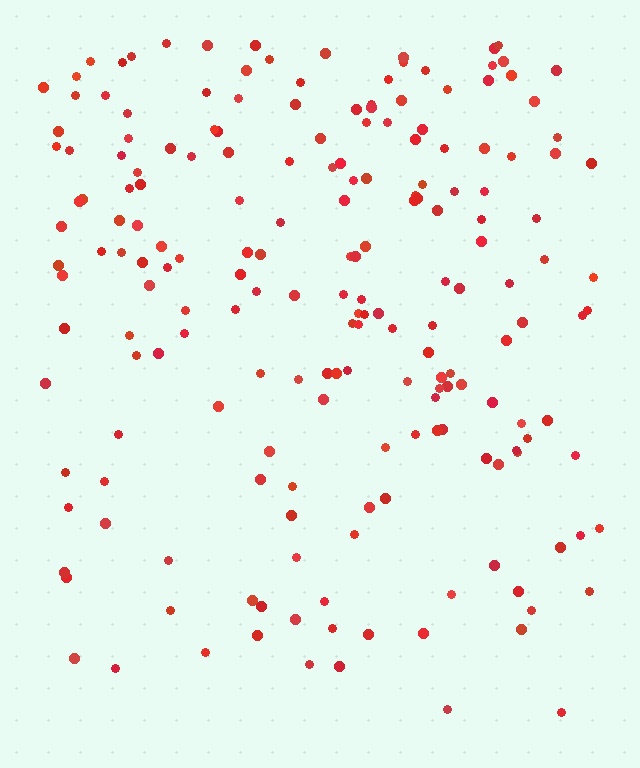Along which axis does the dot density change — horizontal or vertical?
Vertical.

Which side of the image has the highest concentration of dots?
The top.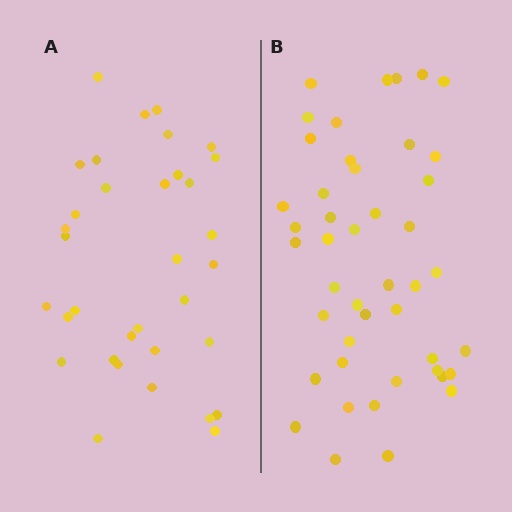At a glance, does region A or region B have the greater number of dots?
Region B (the right region) has more dots.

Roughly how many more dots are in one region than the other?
Region B has roughly 12 or so more dots than region A.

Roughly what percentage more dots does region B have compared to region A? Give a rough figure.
About 30% more.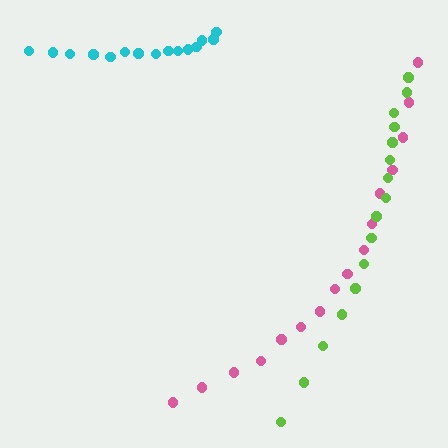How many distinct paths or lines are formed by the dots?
There are 3 distinct paths.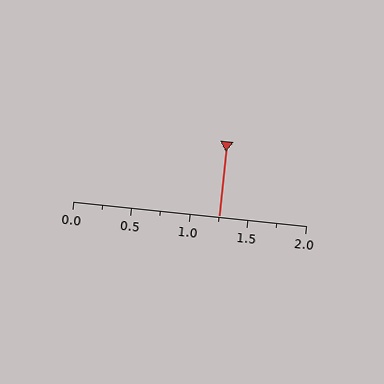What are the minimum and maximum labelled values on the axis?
The axis runs from 0.0 to 2.0.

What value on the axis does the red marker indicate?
The marker indicates approximately 1.25.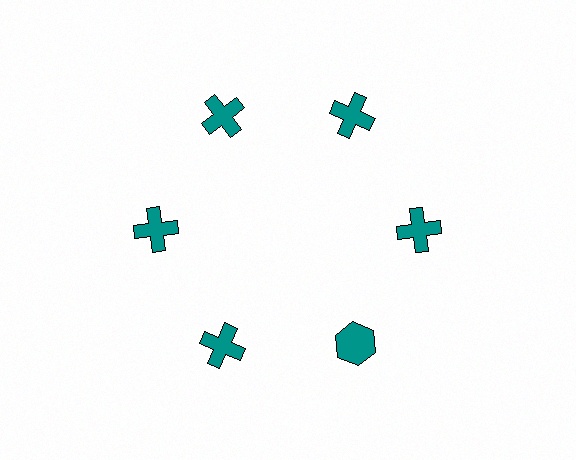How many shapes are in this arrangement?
There are 6 shapes arranged in a ring pattern.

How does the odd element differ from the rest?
It has a different shape: hexagon instead of cross.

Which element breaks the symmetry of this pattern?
The teal hexagon at roughly the 5 o'clock position breaks the symmetry. All other shapes are teal crosses.